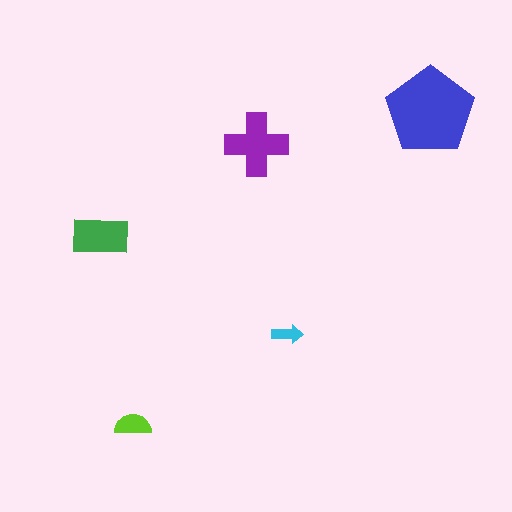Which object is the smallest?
The cyan arrow.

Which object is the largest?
The blue pentagon.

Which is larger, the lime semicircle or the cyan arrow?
The lime semicircle.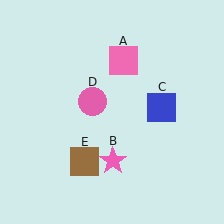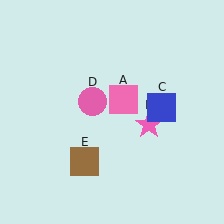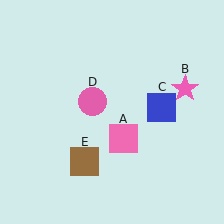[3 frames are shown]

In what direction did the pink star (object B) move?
The pink star (object B) moved up and to the right.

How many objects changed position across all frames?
2 objects changed position: pink square (object A), pink star (object B).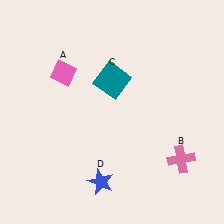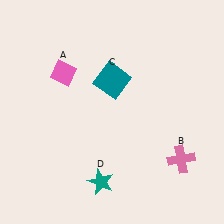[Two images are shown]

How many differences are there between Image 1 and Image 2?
There is 1 difference between the two images.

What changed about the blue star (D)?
In Image 1, D is blue. In Image 2, it changed to teal.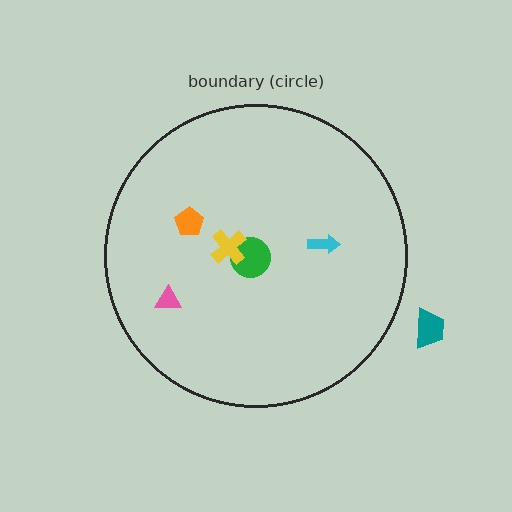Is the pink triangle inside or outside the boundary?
Inside.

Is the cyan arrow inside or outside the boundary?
Inside.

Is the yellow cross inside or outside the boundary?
Inside.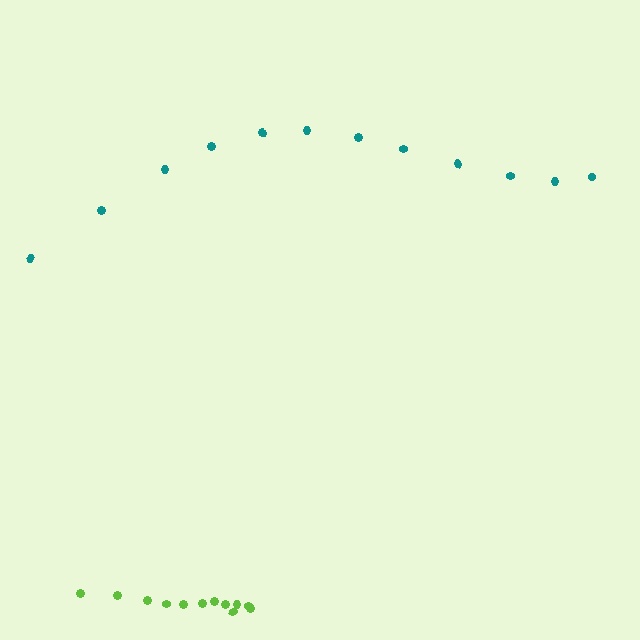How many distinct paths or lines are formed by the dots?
There are 2 distinct paths.